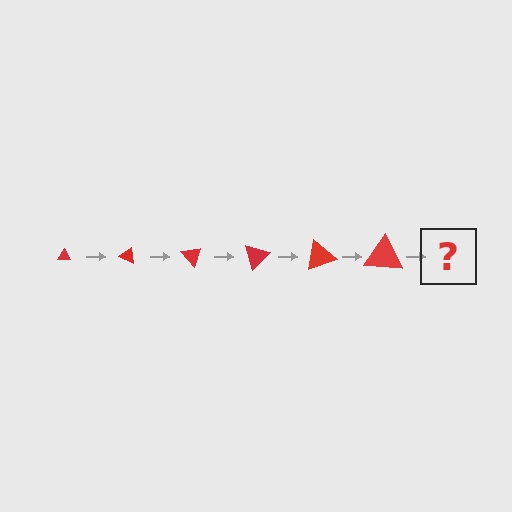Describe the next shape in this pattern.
It should be a triangle, larger than the previous one and rotated 150 degrees from the start.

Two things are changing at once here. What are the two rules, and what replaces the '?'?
The two rules are that the triangle grows larger each step and it rotates 25 degrees each step. The '?' should be a triangle, larger than the previous one and rotated 150 degrees from the start.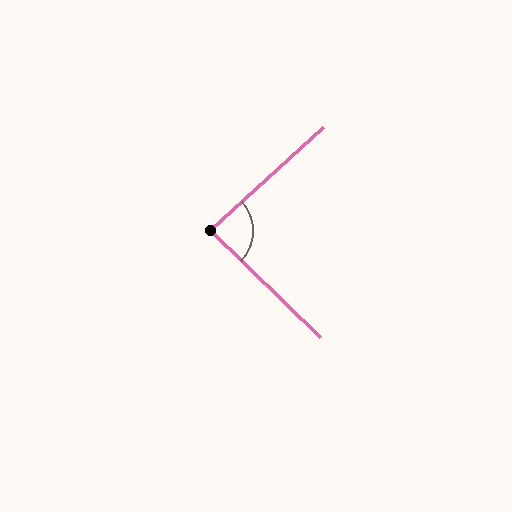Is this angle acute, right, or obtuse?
It is approximately a right angle.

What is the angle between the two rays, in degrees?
Approximately 87 degrees.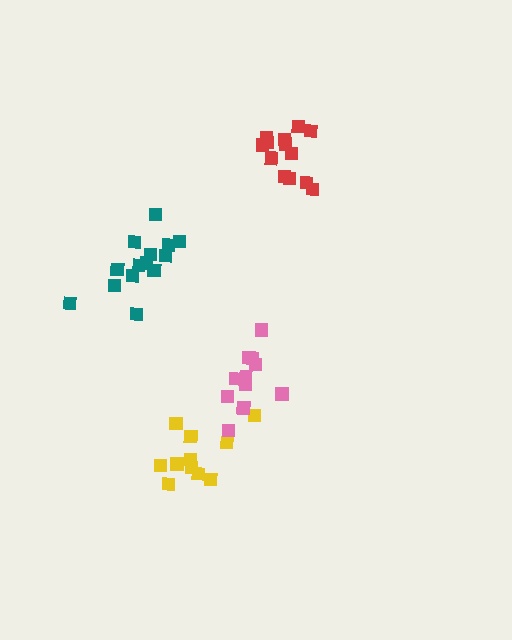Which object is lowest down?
The yellow cluster is bottommost.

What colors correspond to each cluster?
The clusters are colored: red, yellow, teal, pink.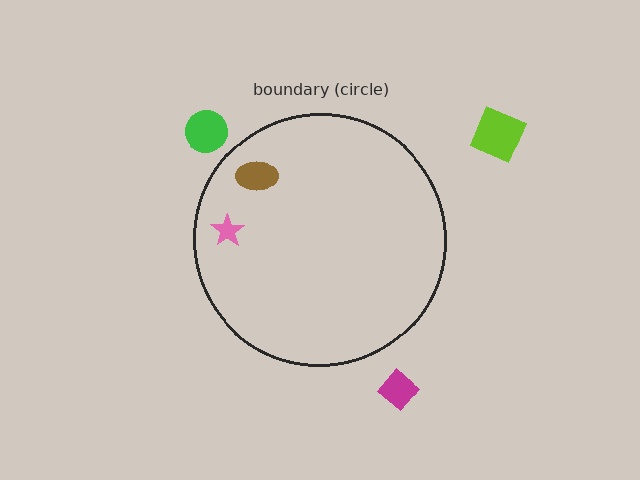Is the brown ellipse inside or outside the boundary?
Inside.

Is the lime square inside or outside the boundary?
Outside.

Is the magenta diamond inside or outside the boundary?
Outside.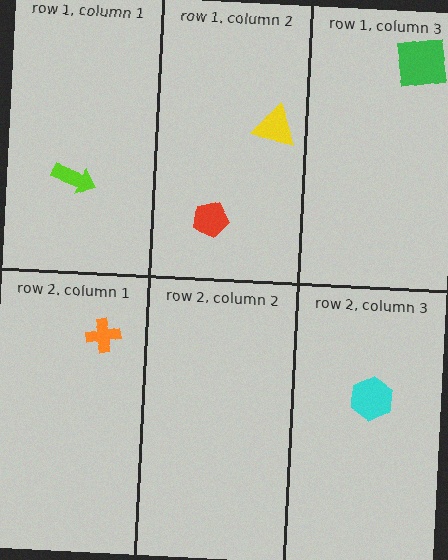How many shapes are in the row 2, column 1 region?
1.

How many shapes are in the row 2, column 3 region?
1.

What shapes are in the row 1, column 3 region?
The green square.